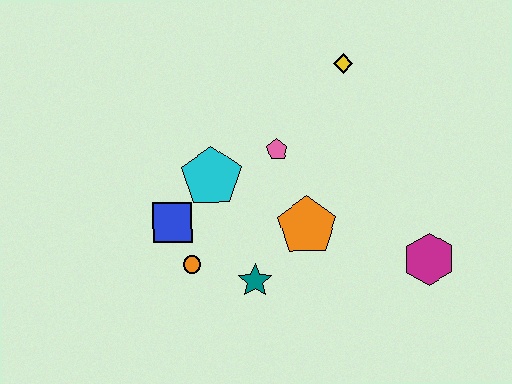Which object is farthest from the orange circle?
The yellow diamond is farthest from the orange circle.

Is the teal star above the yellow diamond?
No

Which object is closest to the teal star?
The orange circle is closest to the teal star.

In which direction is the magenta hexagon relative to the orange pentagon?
The magenta hexagon is to the right of the orange pentagon.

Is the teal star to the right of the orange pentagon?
No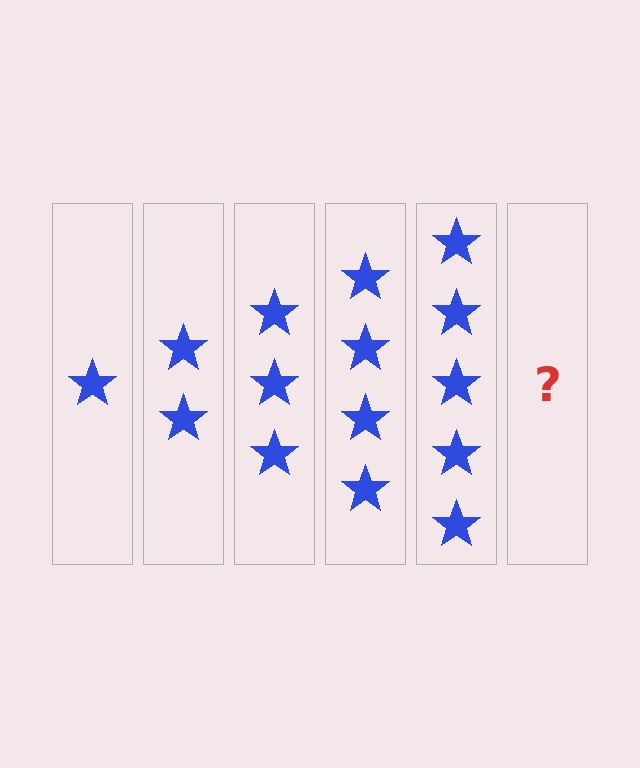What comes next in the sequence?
The next element should be 6 stars.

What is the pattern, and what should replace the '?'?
The pattern is that each step adds one more star. The '?' should be 6 stars.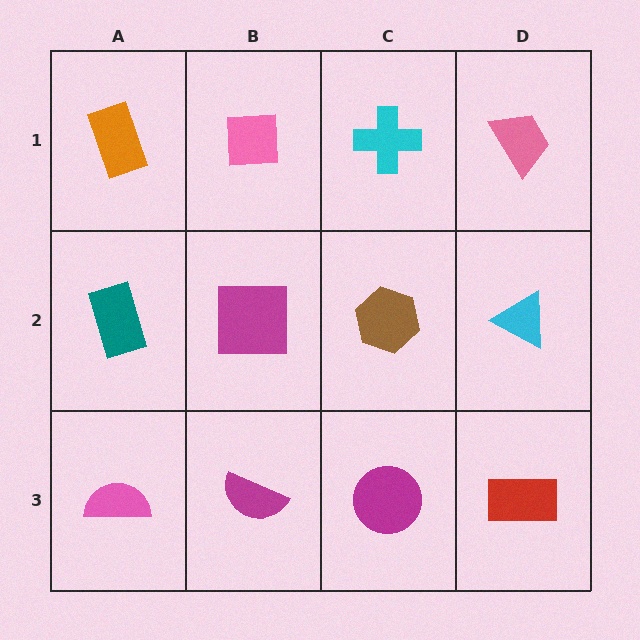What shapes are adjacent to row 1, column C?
A brown hexagon (row 2, column C), a pink square (row 1, column B), a pink trapezoid (row 1, column D).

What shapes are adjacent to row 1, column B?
A magenta square (row 2, column B), an orange rectangle (row 1, column A), a cyan cross (row 1, column C).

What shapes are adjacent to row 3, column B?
A magenta square (row 2, column B), a pink semicircle (row 3, column A), a magenta circle (row 3, column C).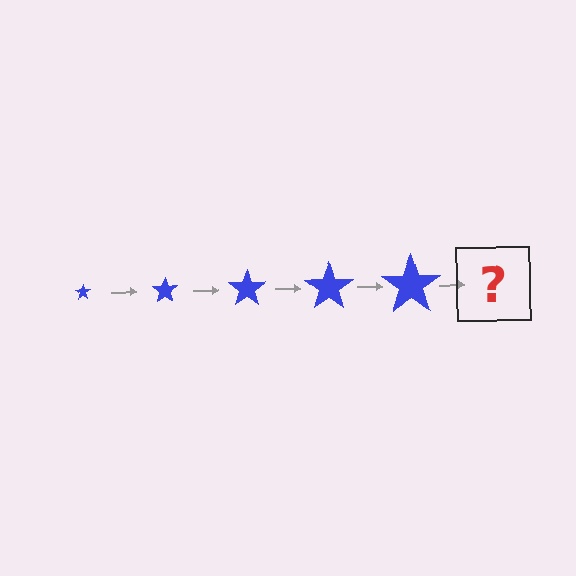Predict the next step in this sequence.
The next step is a blue star, larger than the previous one.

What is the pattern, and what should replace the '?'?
The pattern is that the star gets progressively larger each step. The '?' should be a blue star, larger than the previous one.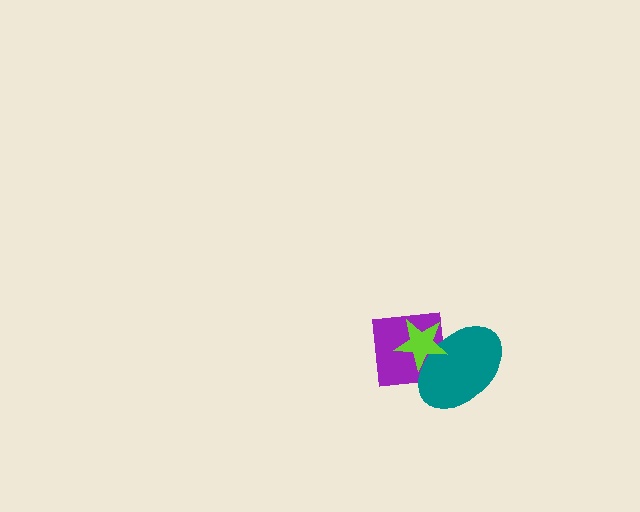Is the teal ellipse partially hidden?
Yes, it is partially covered by another shape.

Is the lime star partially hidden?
No, no other shape covers it.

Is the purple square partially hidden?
Yes, it is partially covered by another shape.